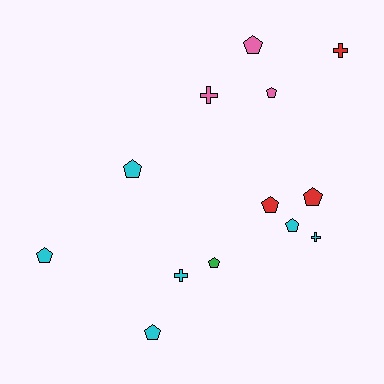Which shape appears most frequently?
Pentagon, with 9 objects.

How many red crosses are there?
There is 1 red cross.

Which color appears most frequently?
Cyan, with 6 objects.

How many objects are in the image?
There are 13 objects.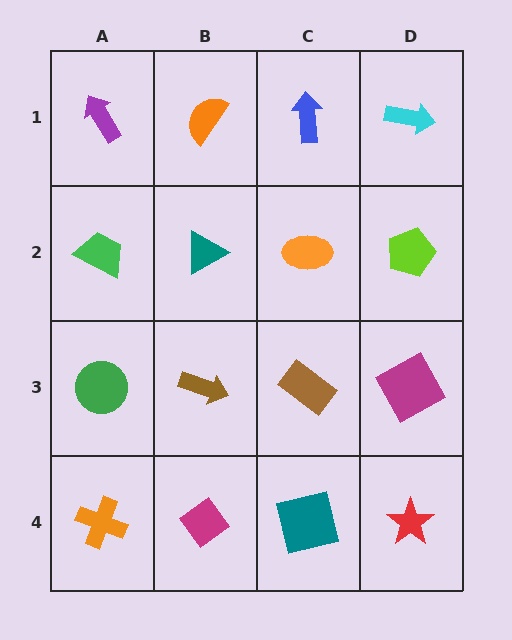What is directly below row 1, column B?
A teal triangle.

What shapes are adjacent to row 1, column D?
A lime pentagon (row 2, column D), a blue arrow (row 1, column C).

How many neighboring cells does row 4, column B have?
3.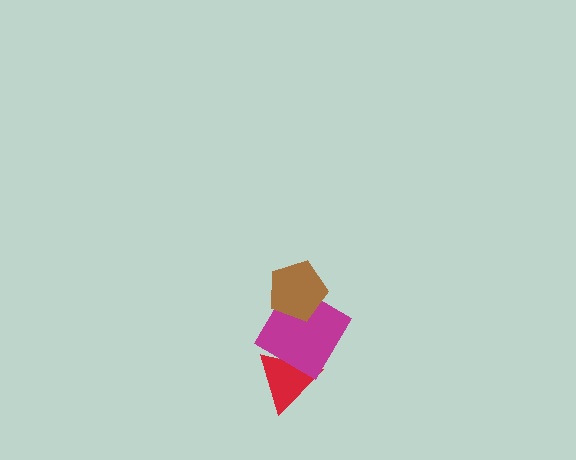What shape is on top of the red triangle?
The magenta diamond is on top of the red triangle.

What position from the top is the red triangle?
The red triangle is 3rd from the top.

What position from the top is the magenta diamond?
The magenta diamond is 2nd from the top.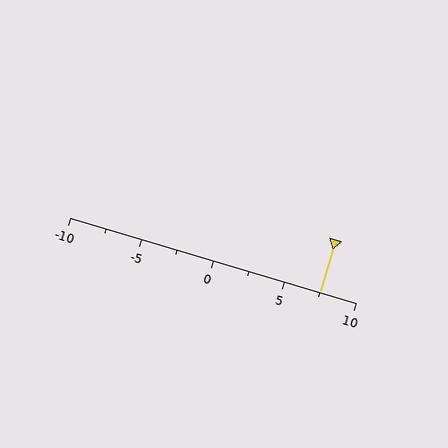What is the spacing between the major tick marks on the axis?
The major ticks are spaced 5 apart.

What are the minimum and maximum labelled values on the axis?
The axis runs from -10 to 10.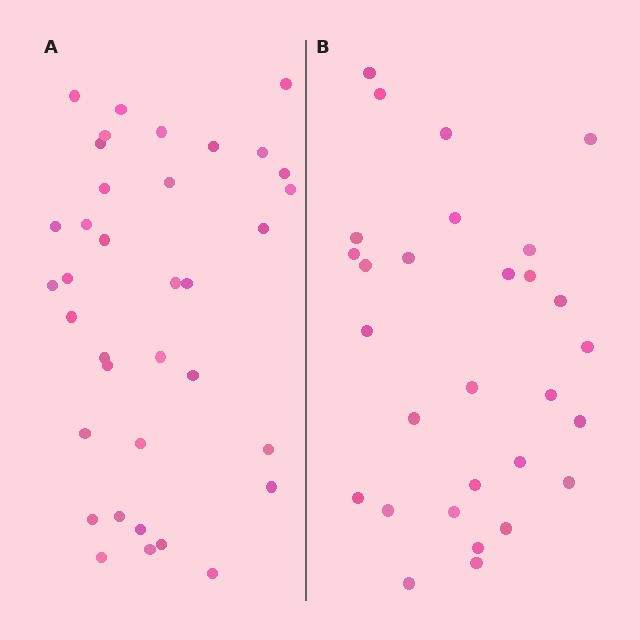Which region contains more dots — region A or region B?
Region A (the left region) has more dots.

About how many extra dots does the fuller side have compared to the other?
Region A has roughly 8 or so more dots than region B.